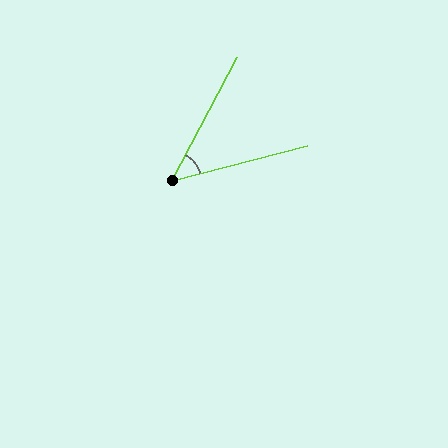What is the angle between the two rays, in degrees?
Approximately 48 degrees.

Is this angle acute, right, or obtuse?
It is acute.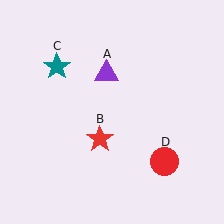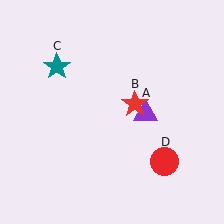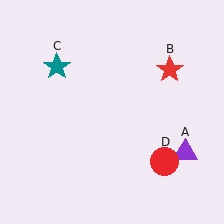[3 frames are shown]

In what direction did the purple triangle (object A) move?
The purple triangle (object A) moved down and to the right.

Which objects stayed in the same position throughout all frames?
Teal star (object C) and red circle (object D) remained stationary.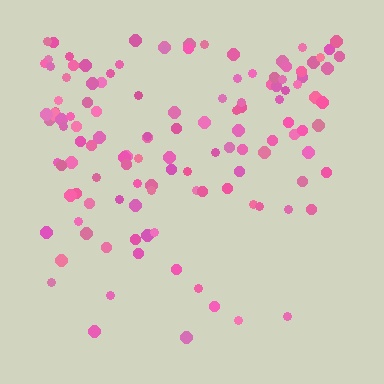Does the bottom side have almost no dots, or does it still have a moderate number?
Still a moderate number, just noticeably fewer than the top.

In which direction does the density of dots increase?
From bottom to top, with the top side densest.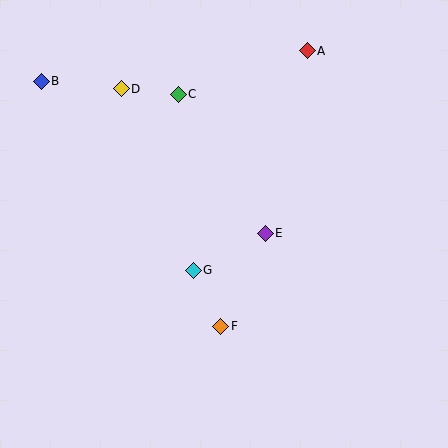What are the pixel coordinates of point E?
Point E is at (265, 233).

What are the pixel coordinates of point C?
Point C is at (178, 94).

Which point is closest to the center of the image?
Point E at (265, 233) is closest to the center.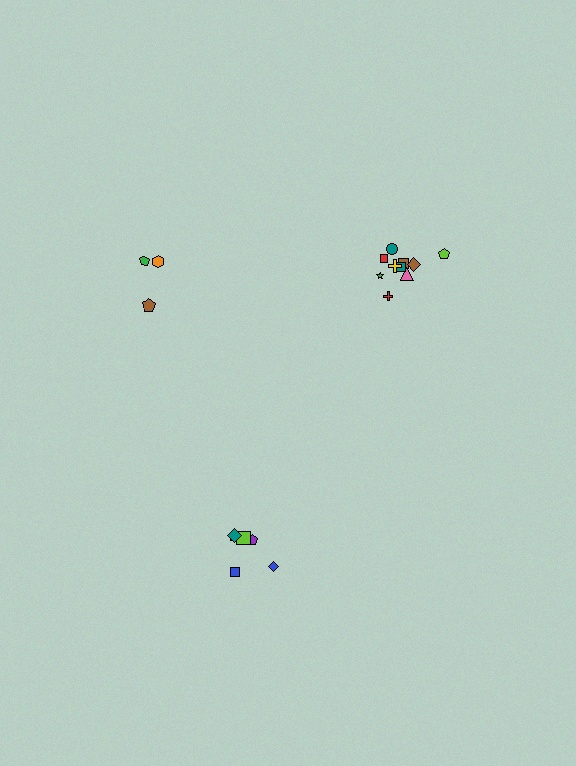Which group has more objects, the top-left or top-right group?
The top-right group.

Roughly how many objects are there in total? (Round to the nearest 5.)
Roughly 20 objects in total.